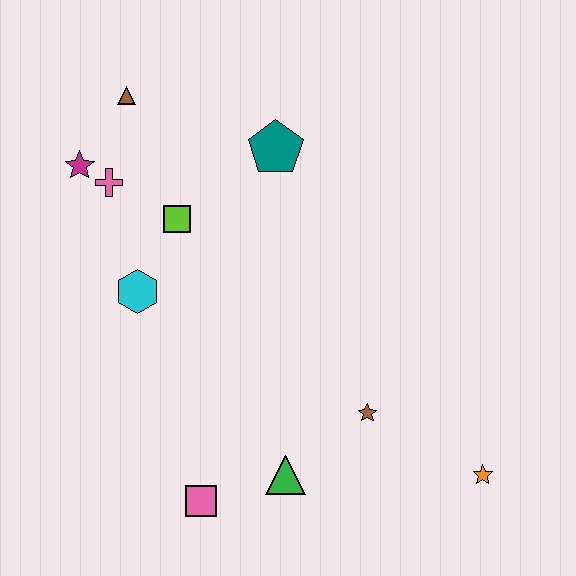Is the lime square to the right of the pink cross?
Yes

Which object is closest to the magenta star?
The pink cross is closest to the magenta star.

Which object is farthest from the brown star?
The brown triangle is farthest from the brown star.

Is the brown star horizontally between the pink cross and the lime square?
No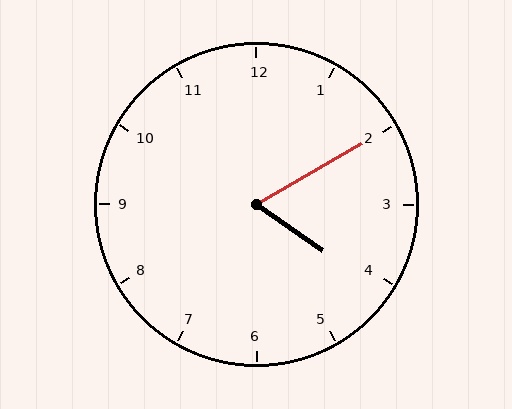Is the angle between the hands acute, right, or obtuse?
It is acute.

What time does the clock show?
4:10.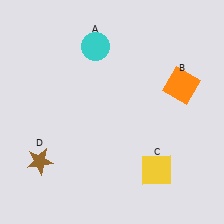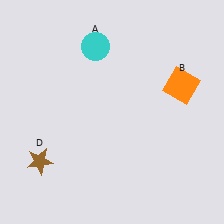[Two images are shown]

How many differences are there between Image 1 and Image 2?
There is 1 difference between the two images.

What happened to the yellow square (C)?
The yellow square (C) was removed in Image 2. It was in the bottom-right area of Image 1.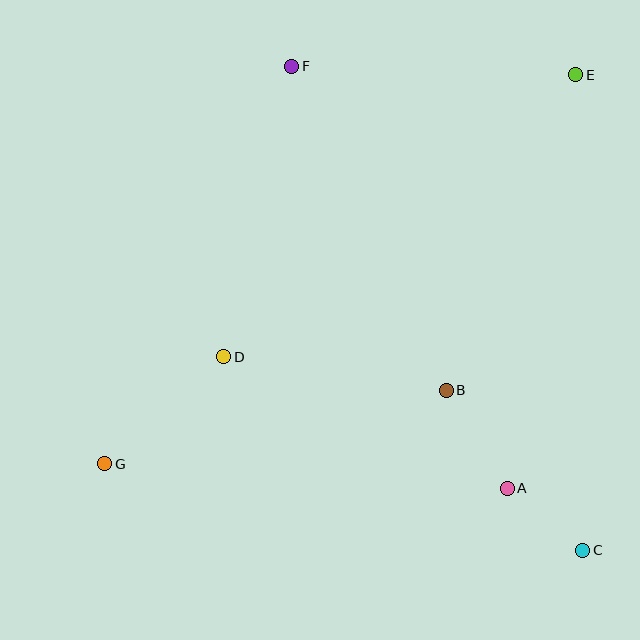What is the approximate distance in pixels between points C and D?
The distance between C and D is approximately 408 pixels.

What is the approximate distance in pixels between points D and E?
The distance between D and E is approximately 451 pixels.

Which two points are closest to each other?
Points A and C are closest to each other.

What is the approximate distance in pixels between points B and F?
The distance between B and F is approximately 359 pixels.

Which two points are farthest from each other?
Points E and G are farthest from each other.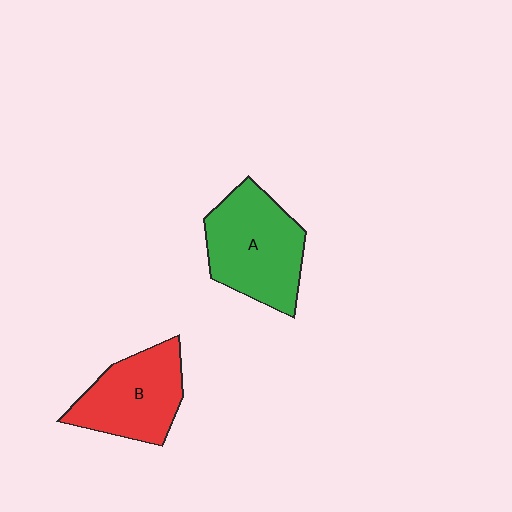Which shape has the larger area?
Shape A (green).